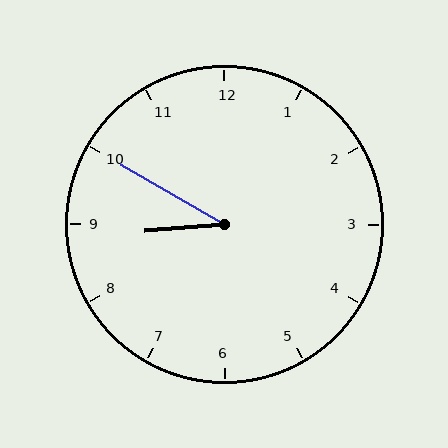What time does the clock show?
8:50.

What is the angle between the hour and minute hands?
Approximately 35 degrees.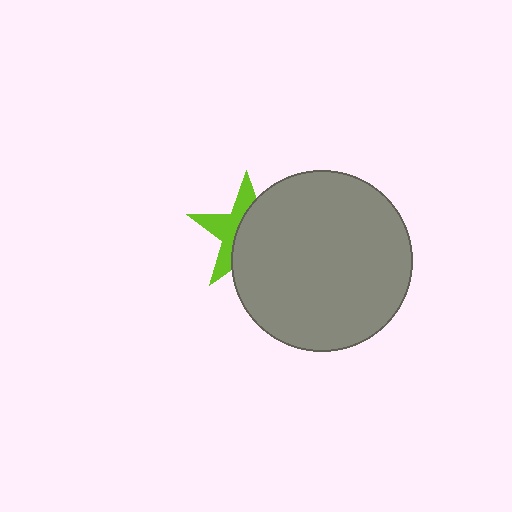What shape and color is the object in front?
The object in front is a gray circle.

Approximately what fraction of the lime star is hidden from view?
Roughly 59% of the lime star is hidden behind the gray circle.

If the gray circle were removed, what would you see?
You would see the complete lime star.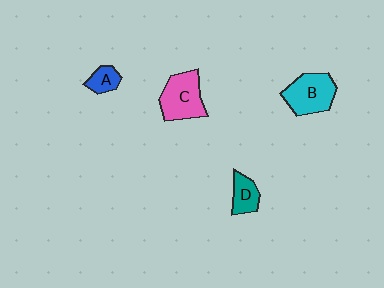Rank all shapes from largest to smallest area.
From largest to smallest: C (pink), B (cyan), D (teal), A (blue).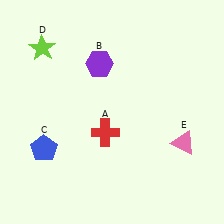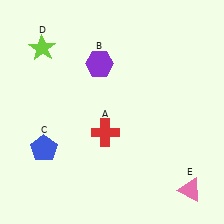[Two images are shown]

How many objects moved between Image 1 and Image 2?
1 object moved between the two images.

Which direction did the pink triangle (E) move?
The pink triangle (E) moved down.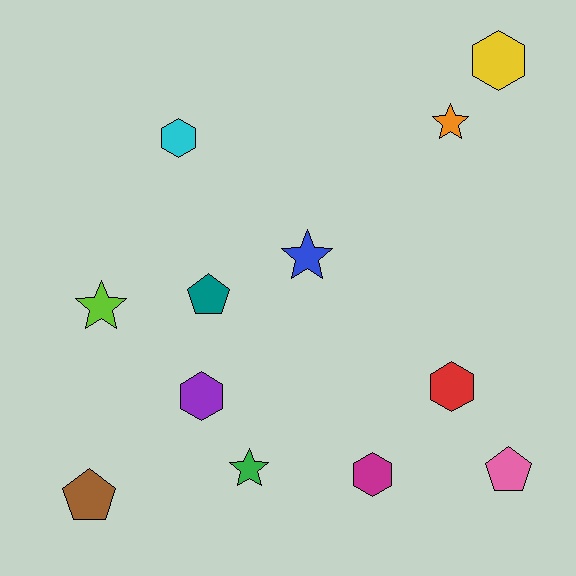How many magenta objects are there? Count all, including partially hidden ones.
There is 1 magenta object.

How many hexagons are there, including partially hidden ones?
There are 5 hexagons.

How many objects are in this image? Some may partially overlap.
There are 12 objects.